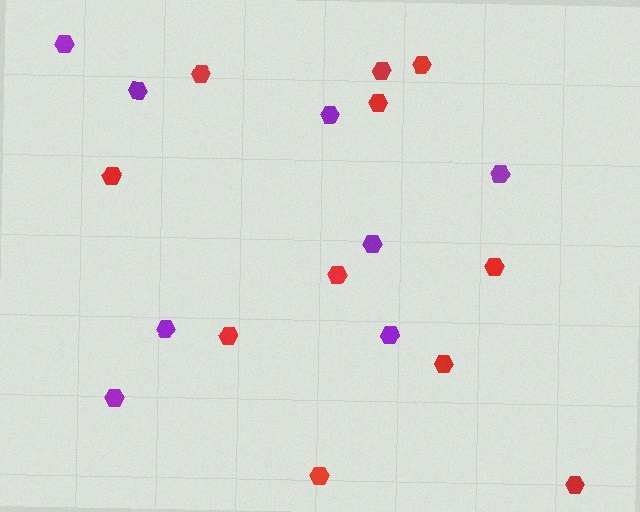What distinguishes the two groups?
There are 2 groups: one group of red hexagons (11) and one group of purple hexagons (8).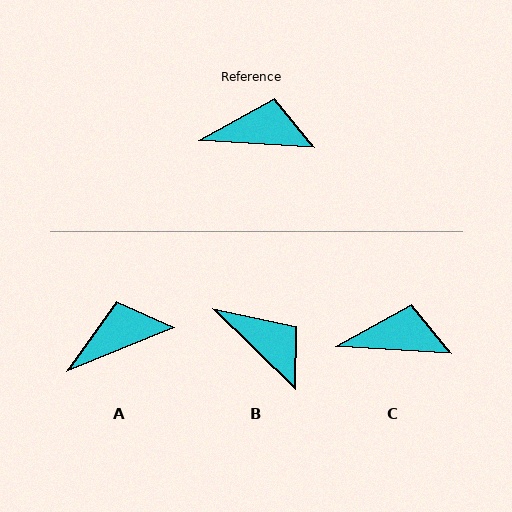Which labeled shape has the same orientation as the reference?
C.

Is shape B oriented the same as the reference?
No, it is off by about 40 degrees.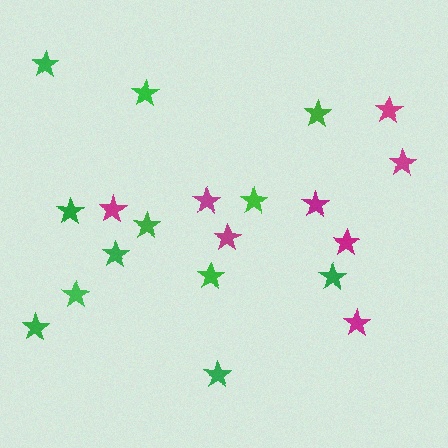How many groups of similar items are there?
There are 2 groups: one group of green stars (12) and one group of magenta stars (8).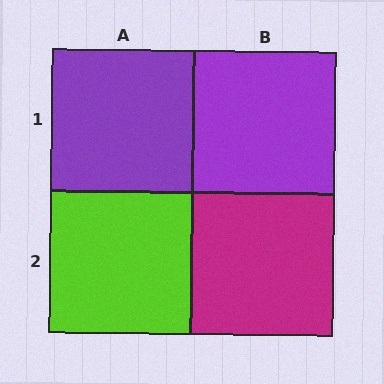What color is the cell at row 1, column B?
Purple.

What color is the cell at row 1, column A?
Purple.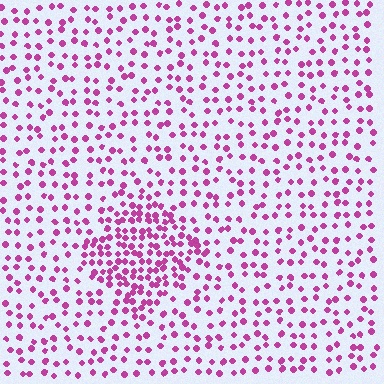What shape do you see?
I see a diamond.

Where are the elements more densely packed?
The elements are more densely packed inside the diamond boundary.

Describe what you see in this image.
The image contains small magenta elements arranged at two different densities. A diamond-shaped region is visible where the elements are more densely packed than the surrounding area.